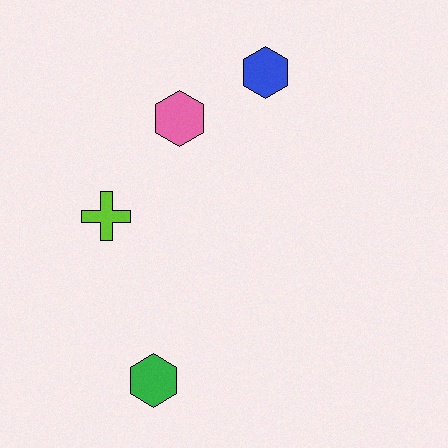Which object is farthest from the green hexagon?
The blue hexagon is farthest from the green hexagon.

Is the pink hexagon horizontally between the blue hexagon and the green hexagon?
Yes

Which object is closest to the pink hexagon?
The blue hexagon is closest to the pink hexagon.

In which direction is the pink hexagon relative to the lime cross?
The pink hexagon is above the lime cross.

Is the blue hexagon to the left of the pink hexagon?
No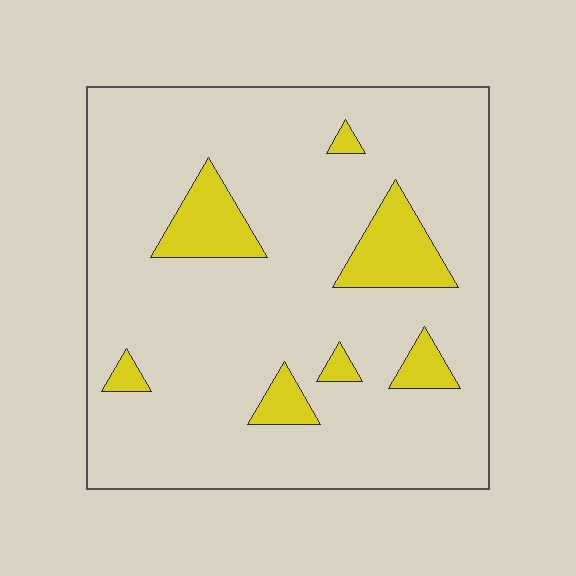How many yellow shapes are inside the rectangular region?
7.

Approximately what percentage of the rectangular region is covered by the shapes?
Approximately 15%.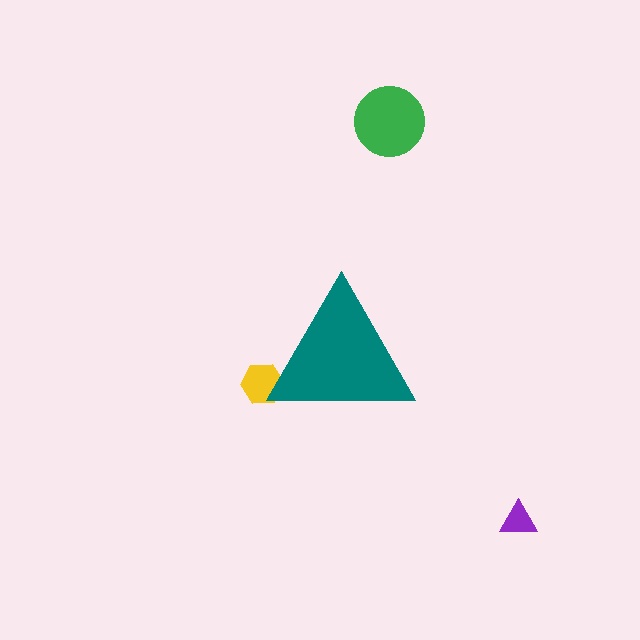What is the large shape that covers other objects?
A teal triangle.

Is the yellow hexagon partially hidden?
Yes, the yellow hexagon is partially hidden behind the teal triangle.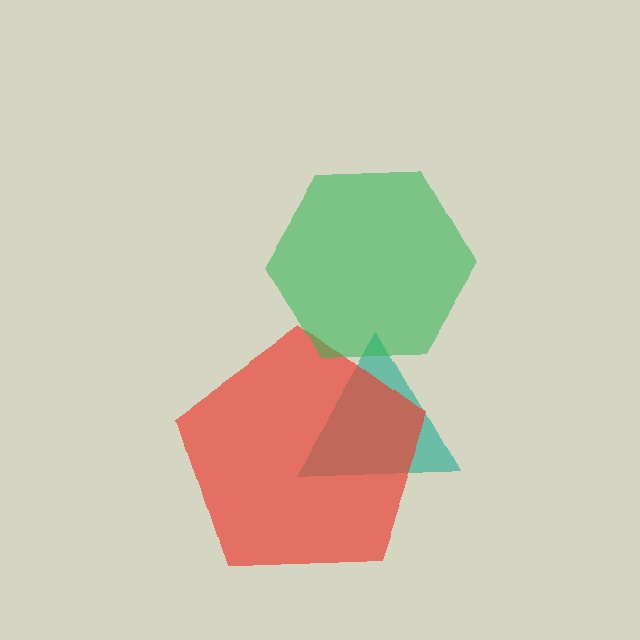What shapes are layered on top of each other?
The layered shapes are: a teal triangle, a red pentagon, a green hexagon.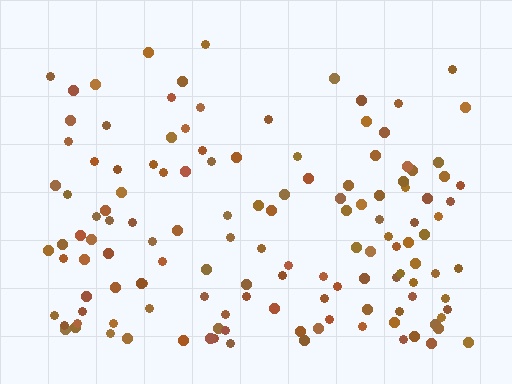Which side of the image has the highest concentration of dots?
The bottom.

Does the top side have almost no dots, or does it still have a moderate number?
Still a moderate number, just noticeably fewer than the bottom.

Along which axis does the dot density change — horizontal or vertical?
Vertical.